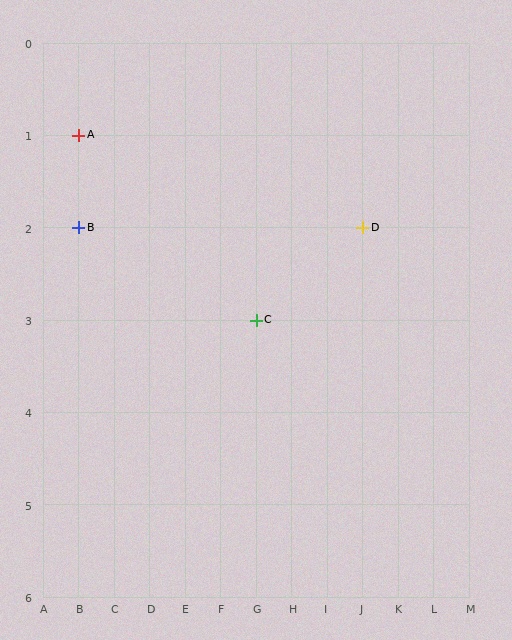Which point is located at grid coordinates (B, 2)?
Point B is at (B, 2).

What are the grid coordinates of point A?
Point A is at grid coordinates (B, 1).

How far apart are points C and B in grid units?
Points C and B are 5 columns and 1 row apart (about 5.1 grid units diagonally).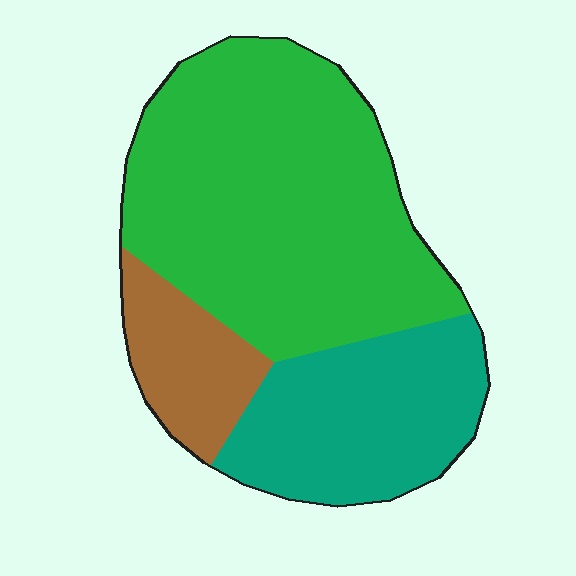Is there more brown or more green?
Green.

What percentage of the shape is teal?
Teal covers around 30% of the shape.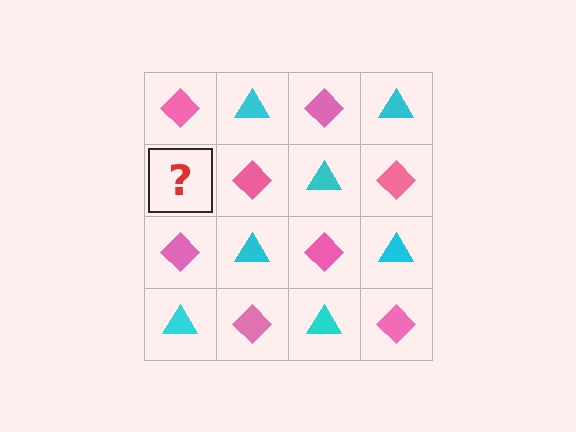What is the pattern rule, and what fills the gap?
The rule is that it alternates pink diamond and cyan triangle in a checkerboard pattern. The gap should be filled with a cyan triangle.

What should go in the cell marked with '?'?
The missing cell should contain a cyan triangle.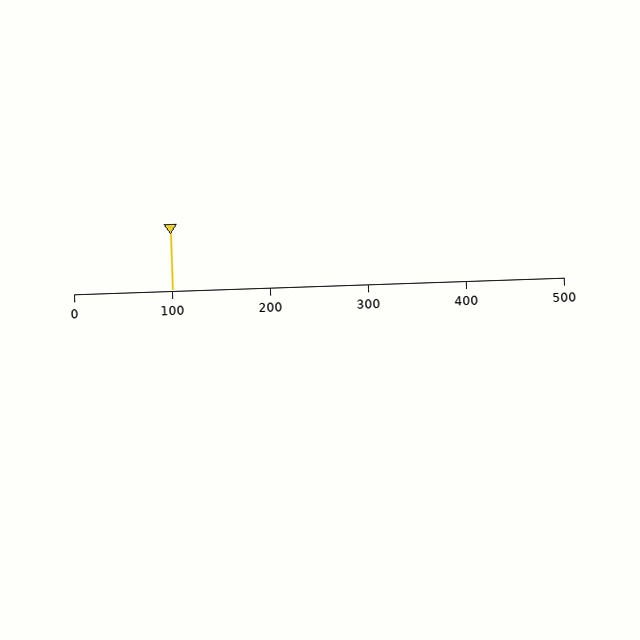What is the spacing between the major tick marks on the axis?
The major ticks are spaced 100 apart.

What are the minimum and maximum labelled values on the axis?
The axis runs from 0 to 500.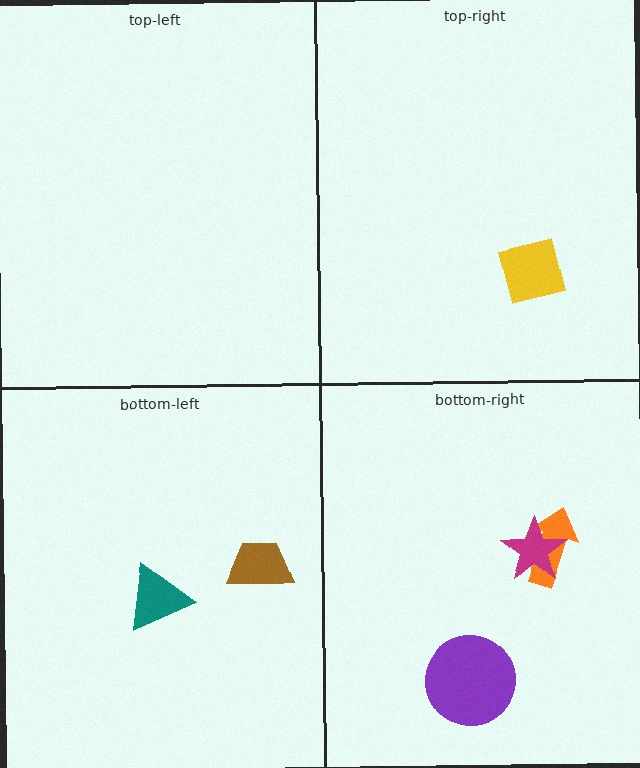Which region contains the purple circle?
The bottom-right region.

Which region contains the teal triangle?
The bottom-left region.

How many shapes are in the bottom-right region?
3.